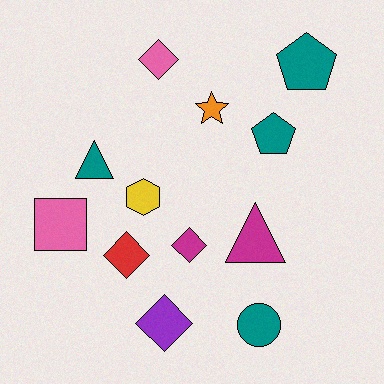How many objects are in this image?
There are 12 objects.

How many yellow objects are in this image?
There is 1 yellow object.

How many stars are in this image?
There is 1 star.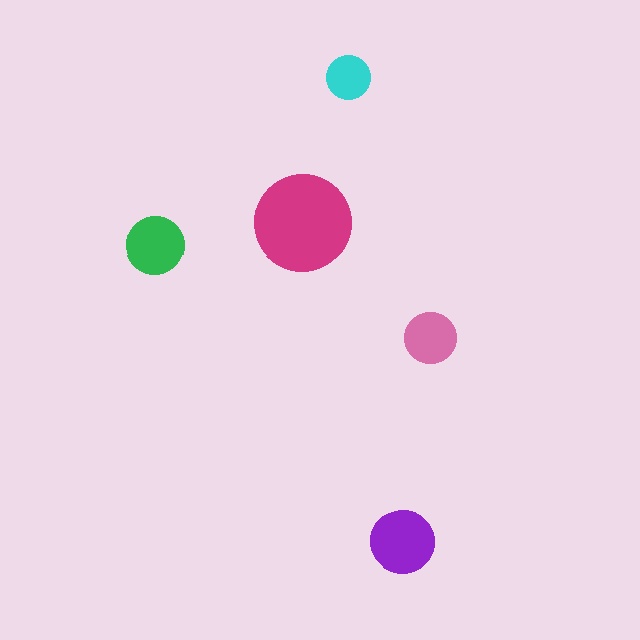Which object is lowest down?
The purple circle is bottommost.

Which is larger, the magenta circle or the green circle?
The magenta one.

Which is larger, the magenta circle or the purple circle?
The magenta one.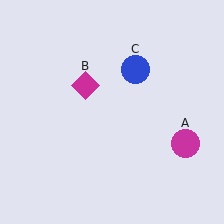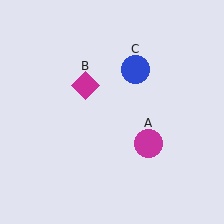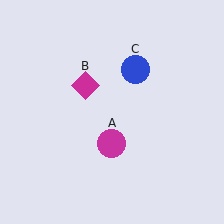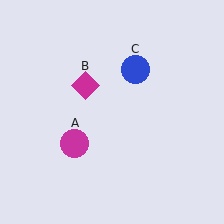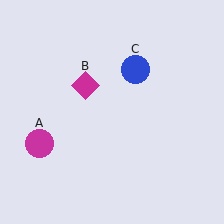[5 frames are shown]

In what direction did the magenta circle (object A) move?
The magenta circle (object A) moved left.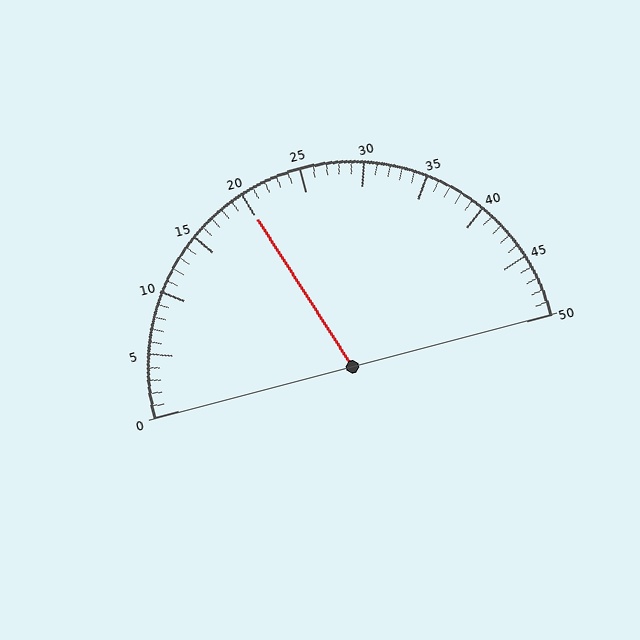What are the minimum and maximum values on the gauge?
The gauge ranges from 0 to 50.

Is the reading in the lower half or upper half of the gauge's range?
The reading is in the lower half of the range (0 to 50).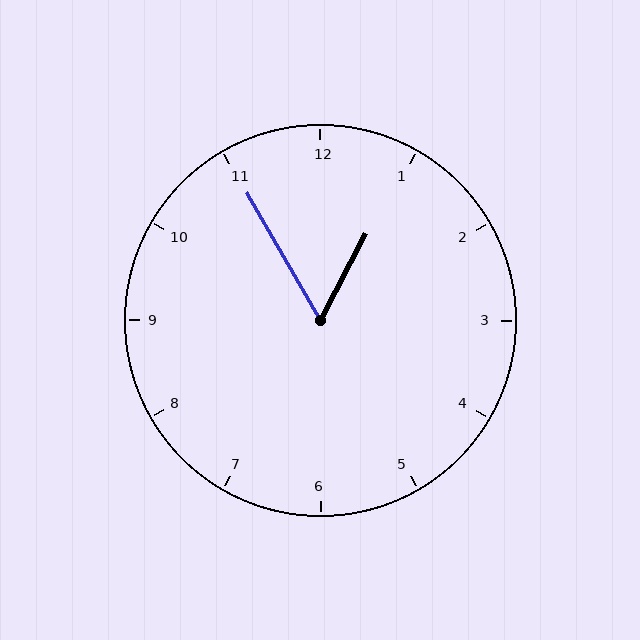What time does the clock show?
12:55.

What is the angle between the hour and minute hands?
Approximately 58 degrees.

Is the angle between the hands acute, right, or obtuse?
It is acute.